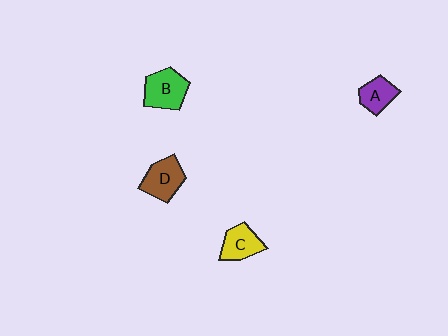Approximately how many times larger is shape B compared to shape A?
Approximately 1.5 times.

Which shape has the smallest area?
Shape A (purple).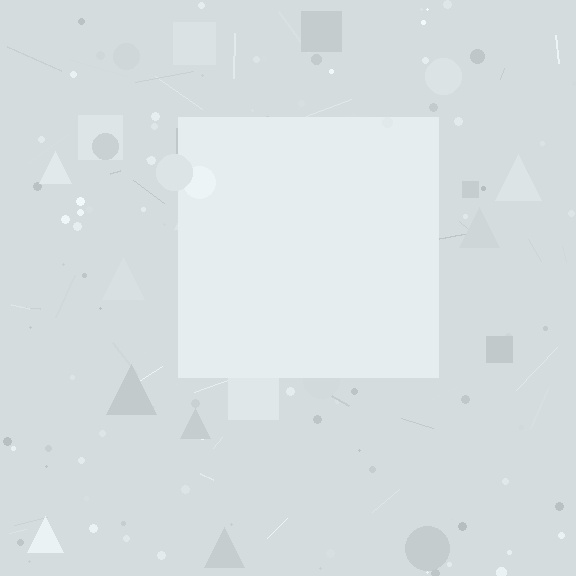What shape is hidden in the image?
A square is hidden in the image.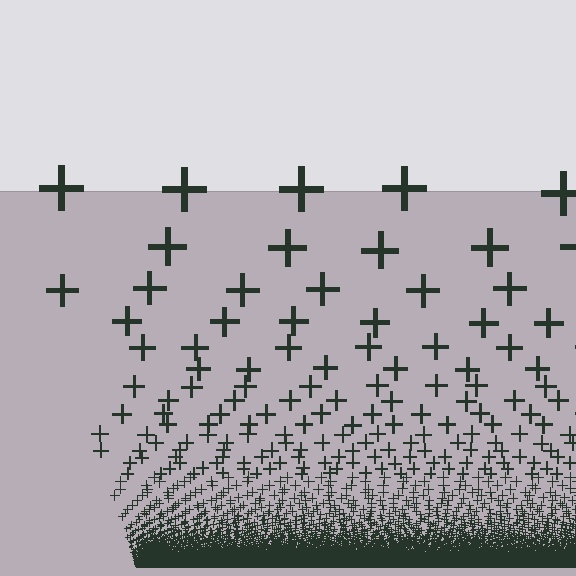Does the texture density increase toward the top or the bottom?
Density increases toward the bottom.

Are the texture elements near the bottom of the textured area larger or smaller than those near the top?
Smaller. The gradient is inverted — elements near the bottom are smaller and denser.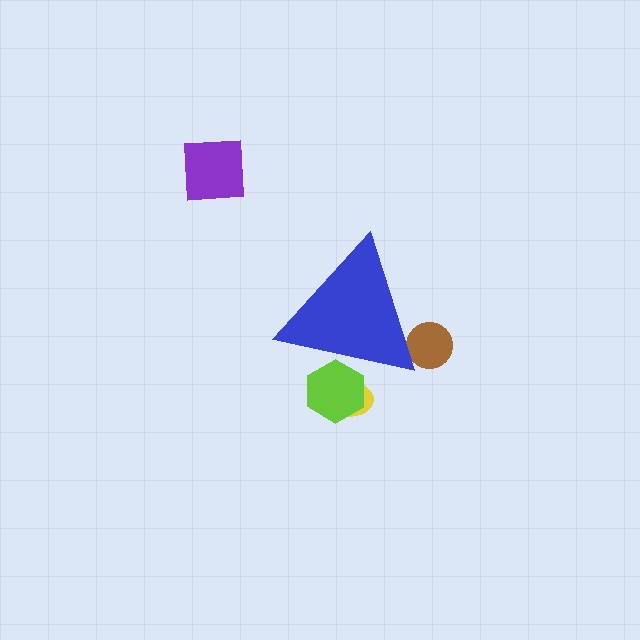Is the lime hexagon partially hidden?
Yes, the lime hexagon is partially hidden behind the blue triangle.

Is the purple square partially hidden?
No, the purple square is fully visible.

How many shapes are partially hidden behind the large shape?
3 shapes are partially hidden.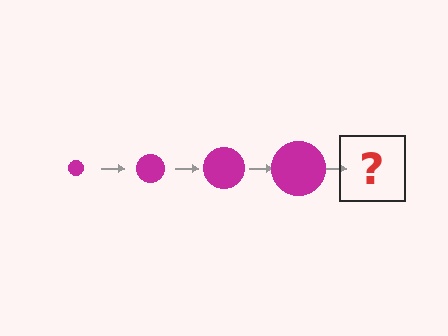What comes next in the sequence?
The next element should be a magenta circle, larger than the previous one.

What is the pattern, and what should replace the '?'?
The pattern is that the circle gets progressively larger each step. The '?' should be a magenta circle, larger than the previous one.